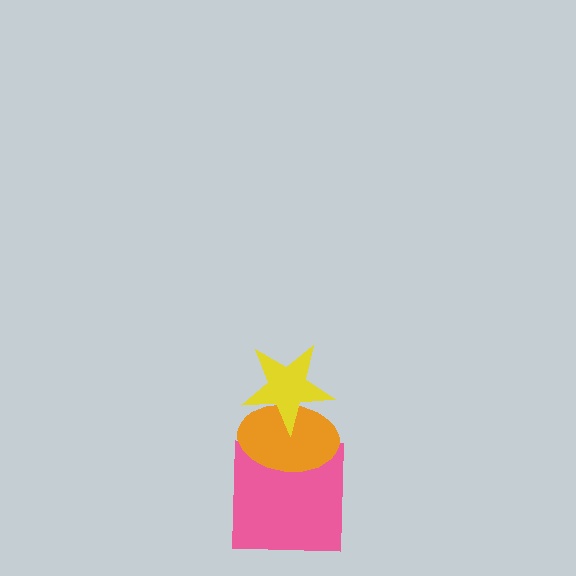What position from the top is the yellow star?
The yellow star is 1st from the top.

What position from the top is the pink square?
The pink square is 3rd from the top.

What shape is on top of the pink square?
The orange ellipse is on top of the pink square.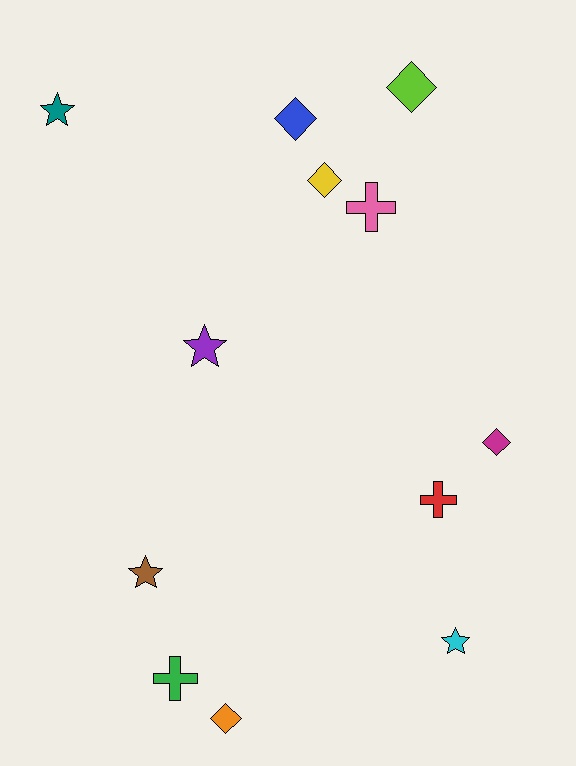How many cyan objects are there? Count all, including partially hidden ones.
There is 1 cyan object.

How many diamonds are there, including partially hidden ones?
There are 5 diamonds.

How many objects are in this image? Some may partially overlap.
There are 12 objects.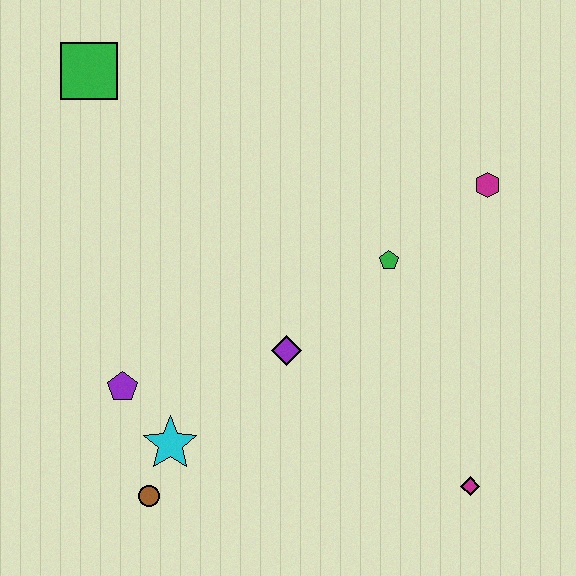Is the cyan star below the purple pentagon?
Yes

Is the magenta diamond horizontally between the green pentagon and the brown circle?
No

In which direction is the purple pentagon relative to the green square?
The purple pentagon is below the green square.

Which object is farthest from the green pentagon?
The green square is farthest from the green pentagon.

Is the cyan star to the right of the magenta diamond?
No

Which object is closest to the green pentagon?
The magenta hexagon is closest to the green pentagon.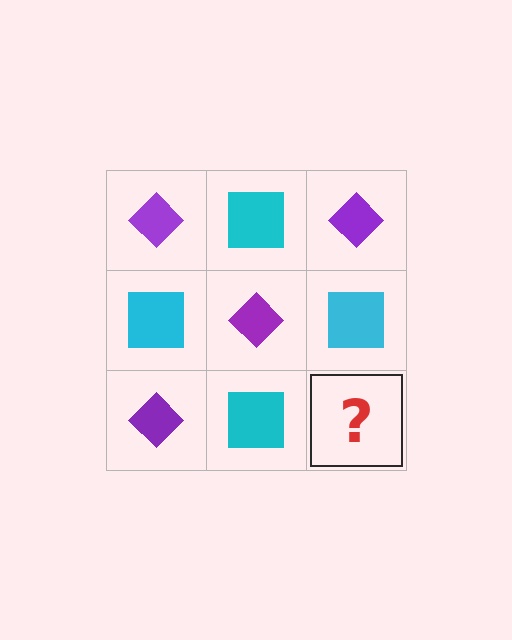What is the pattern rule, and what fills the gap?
The rule is that it alternates purple diamond and cyan square in a checkerboard pattern. The gap should be filled with a purple diamond.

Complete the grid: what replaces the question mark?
The question mark should be replaced with a purple diamond.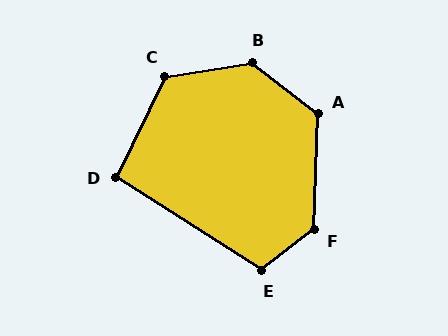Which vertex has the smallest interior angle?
D, at approximately 97 degrees.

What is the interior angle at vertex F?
Approximately 130 degrees (obtuse).